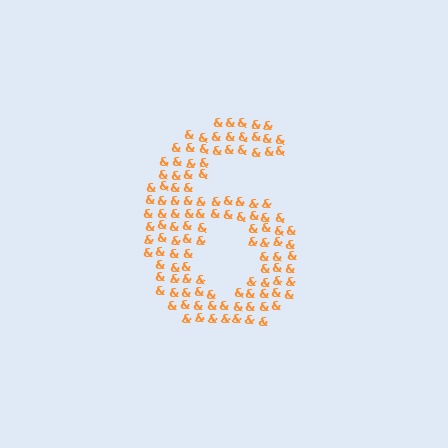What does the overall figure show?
The overall figure shows the digit 6.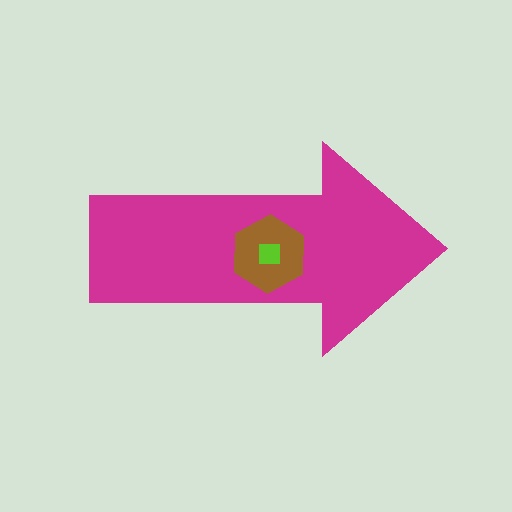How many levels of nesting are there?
3.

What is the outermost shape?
The magenta arrow.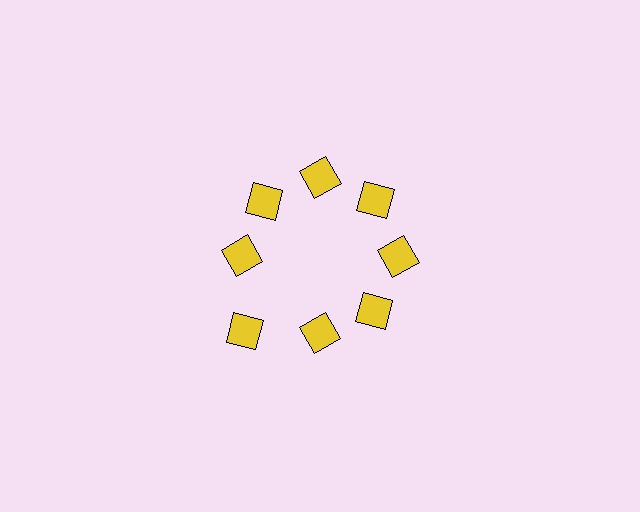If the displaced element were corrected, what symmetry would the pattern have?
It would have 8-fold rotational symmetry — the pattern would map onto itself every 45 degrees.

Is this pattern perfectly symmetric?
No. The 8 yellow diamonds are arranged in a ring, but one element near the 8 o'clock position is pushed outward from the center, breaking the 8-fold rotational symmetry.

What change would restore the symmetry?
The symmetry would be restored by moving it inward, back onto the ring so that all 8 diamonds sit at equal angles and equal distance from the center.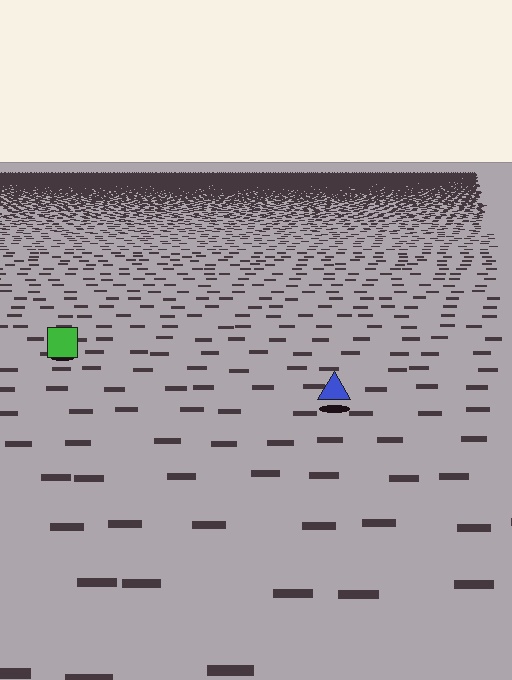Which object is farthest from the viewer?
The green square is farthest from the viewer. It appears smaller and the ground texture around it is denser.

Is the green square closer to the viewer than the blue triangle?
No. The blue triangle is closer — you can tell from the texture gradient: the ground texture is coarser near it.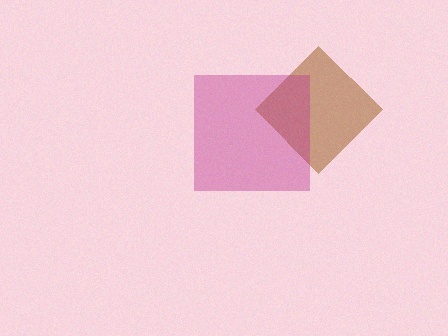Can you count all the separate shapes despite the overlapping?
Yes, there are 2 separate shapes.